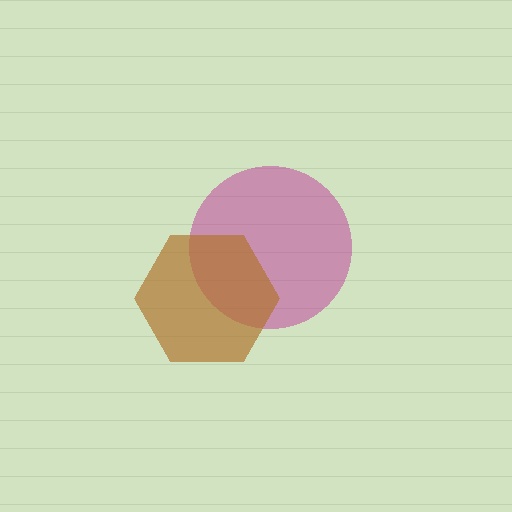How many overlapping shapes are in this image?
There are 2 overlapping shapes in the image.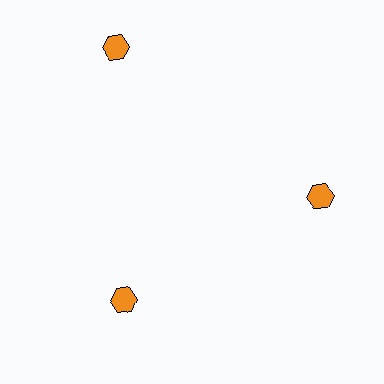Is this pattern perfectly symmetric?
No. The 3 orange hexagons are arranged in a ring, but one element near the 11 o'clock position is pushed outward from the center, breaking the 3-fold rotational symmetry.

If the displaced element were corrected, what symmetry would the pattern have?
It would have 3-fold rotational symmetry — the pattern would map onto itself every 120 degrees.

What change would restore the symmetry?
The symmetry would be restored by moving it inward, back onto the ring so that all 3 hexagons sit at equal angles and equal distance from the center.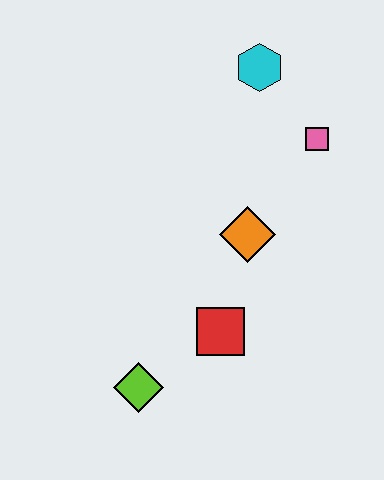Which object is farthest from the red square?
The cyan hexagon is farthest from the red square.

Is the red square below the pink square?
Yes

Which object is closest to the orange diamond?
The red square is closest to the orange diamond.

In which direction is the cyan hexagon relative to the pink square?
The cyan hexagon is above the pink square.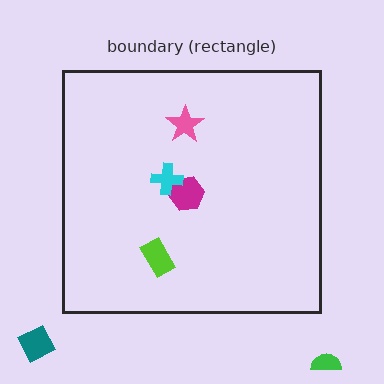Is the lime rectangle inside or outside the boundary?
Inside.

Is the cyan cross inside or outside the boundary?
Inside.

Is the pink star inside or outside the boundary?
Inside.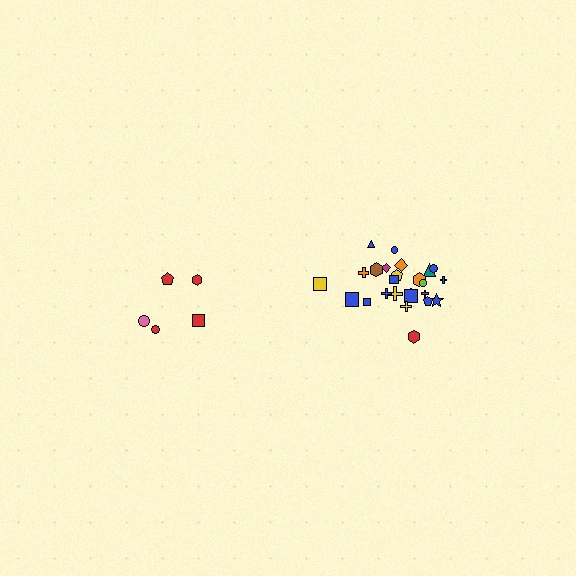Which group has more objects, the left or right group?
The right group.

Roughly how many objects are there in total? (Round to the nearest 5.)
Roughly 30 objects in total.